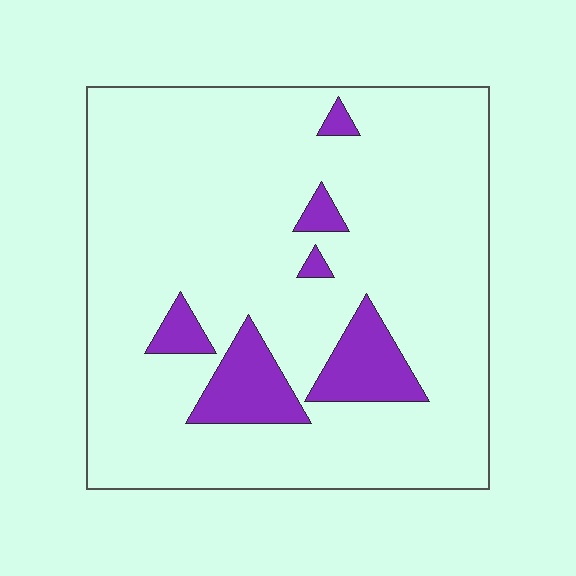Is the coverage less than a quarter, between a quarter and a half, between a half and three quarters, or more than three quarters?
Less than a quarter.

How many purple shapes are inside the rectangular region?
6.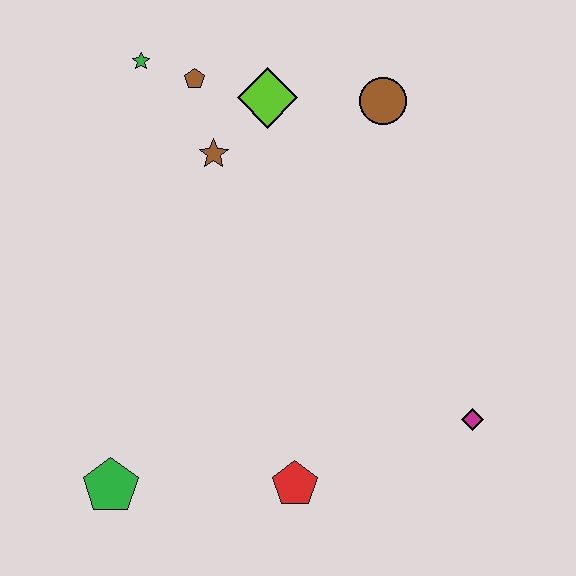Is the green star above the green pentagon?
Yes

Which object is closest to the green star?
The brown pentagon is closest to the green star.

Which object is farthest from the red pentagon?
The green star is farthest from the red pentagon.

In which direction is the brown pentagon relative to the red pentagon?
The brown pentagon is above the red pentagon.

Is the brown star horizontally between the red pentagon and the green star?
Yes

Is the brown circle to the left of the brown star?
No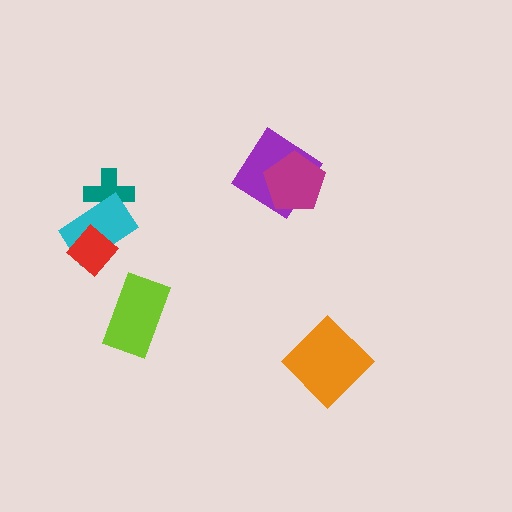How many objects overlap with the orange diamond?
0 objects overlap with the orange diamond.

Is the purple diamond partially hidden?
Yes, it is partially covered by another shape.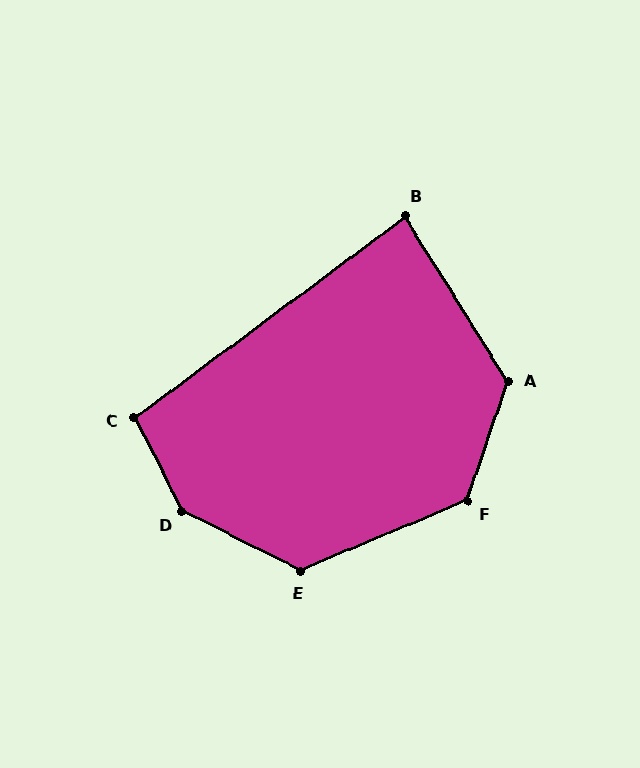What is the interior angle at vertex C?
Approximately 100 degrees (obtuse).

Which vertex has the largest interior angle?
D, at approximately 143 degrees.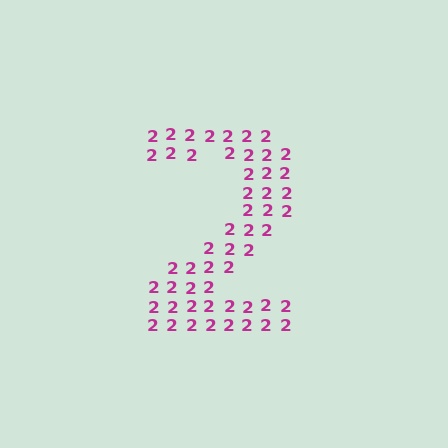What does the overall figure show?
The overall figure shows the digit 2.